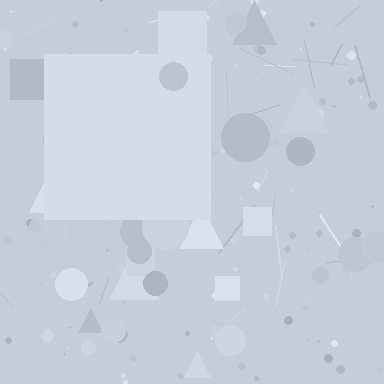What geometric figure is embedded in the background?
A square is embedded in the background.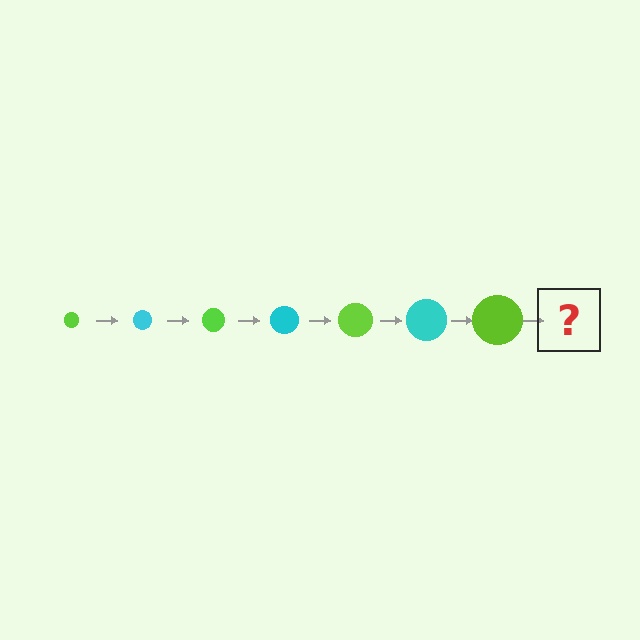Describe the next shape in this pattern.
It should be a cyan circle, larger than the previous one.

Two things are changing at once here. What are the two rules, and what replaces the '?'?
The two rules are that the circle grows larger each step and the color cycles through lime and cyan. The '?' should be a cyan circle, larger than the previous one.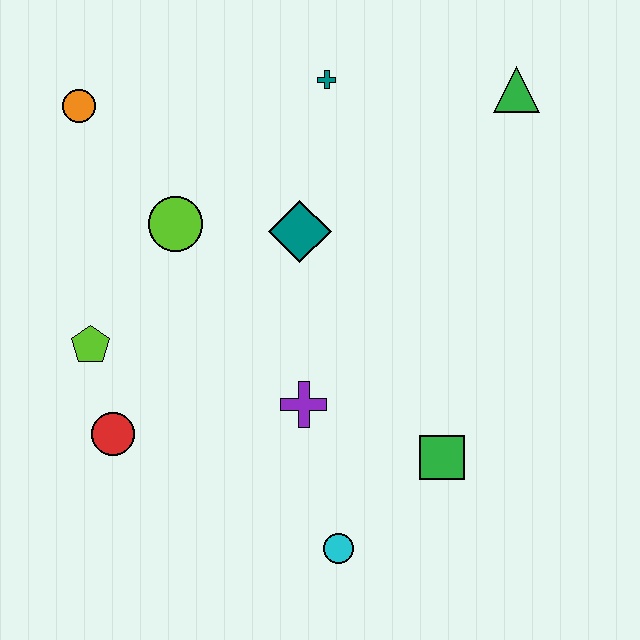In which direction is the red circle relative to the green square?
The red circle is to the left of the green square.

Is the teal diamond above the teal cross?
No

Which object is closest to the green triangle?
The teal cross is closest to the green triangle.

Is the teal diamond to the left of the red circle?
No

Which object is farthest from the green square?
The orange circle is farthest from the green square.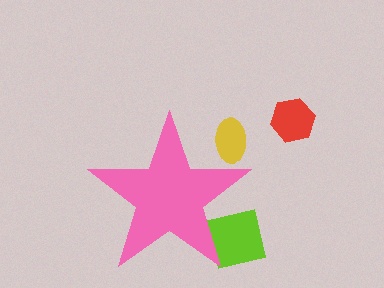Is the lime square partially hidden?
Yes, the lime square is partially hidden behind the pink star.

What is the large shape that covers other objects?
A pink star.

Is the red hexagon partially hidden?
No, the red hexagon is fully visible.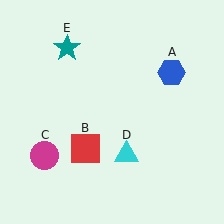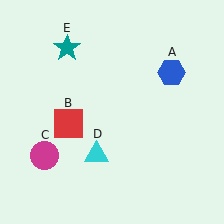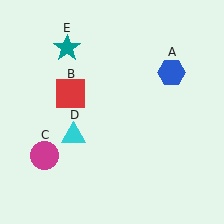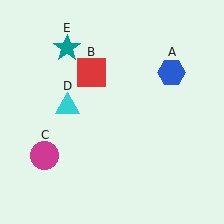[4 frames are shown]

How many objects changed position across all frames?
2 objects changed position: red square (object B), cyan triangle (object D).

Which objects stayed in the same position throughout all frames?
Blue hexagon (object A) and magenta circle (object C) and teal star (object E) remained stationary.